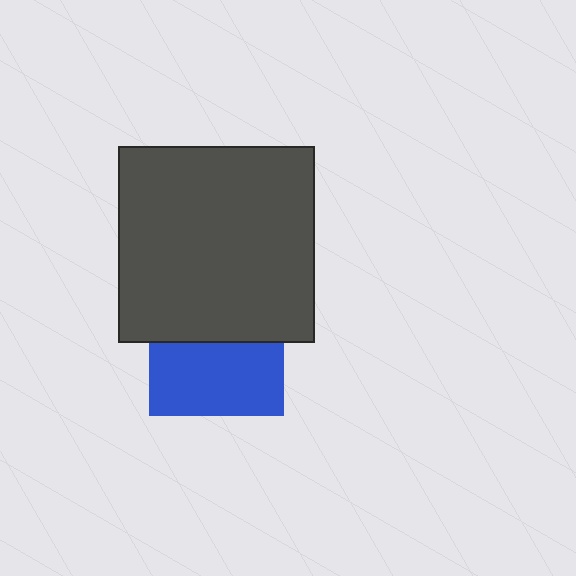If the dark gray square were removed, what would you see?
You would see the complete blue square.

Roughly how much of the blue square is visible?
About half of it is visible (roughly 54%).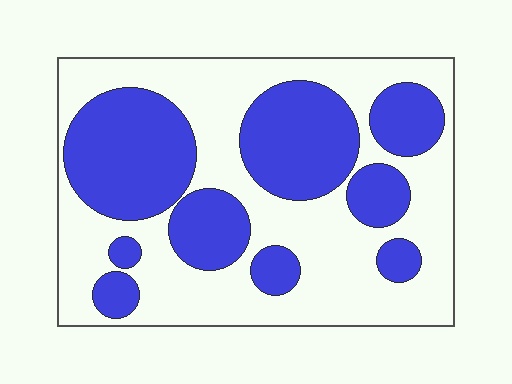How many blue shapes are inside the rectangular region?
9.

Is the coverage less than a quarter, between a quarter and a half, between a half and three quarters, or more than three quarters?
Between a quarter and a half.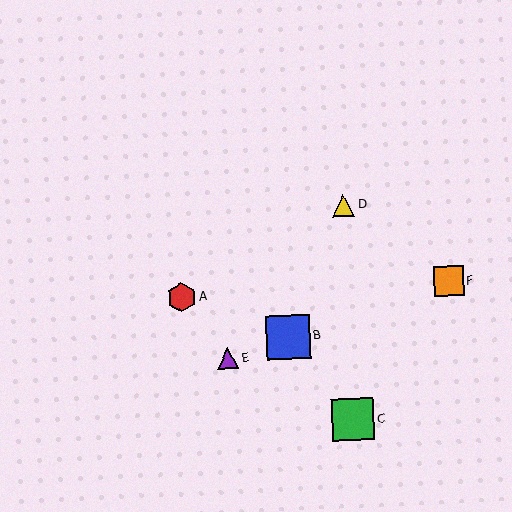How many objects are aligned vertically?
2 objects (C, D) are aligned vertically.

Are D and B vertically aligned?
No, D is at x≈343 and B is at x≈288.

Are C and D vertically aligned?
Yes, both are at x≈353.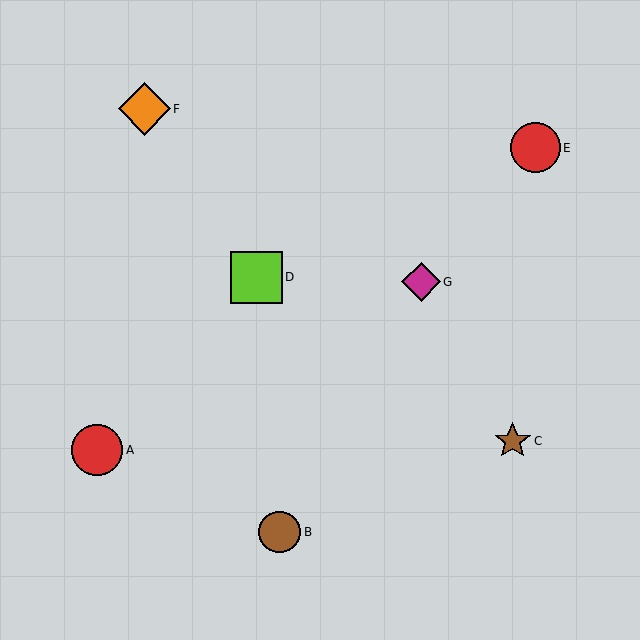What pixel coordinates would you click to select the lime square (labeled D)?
Click at (256, 277) to select the lime square D.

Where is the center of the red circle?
The center of the red circle is at (535, 148).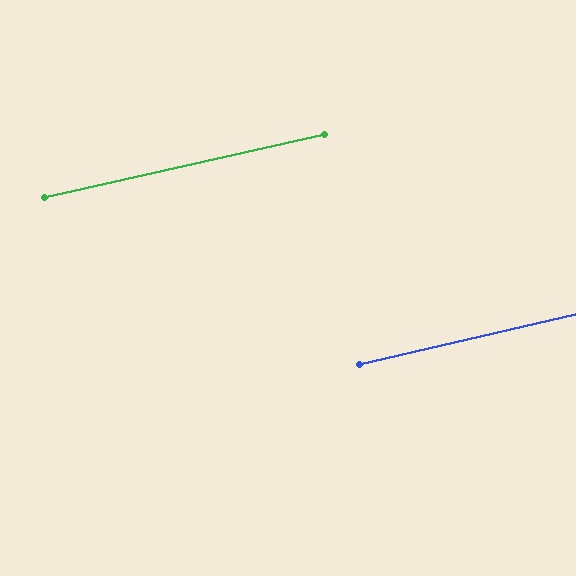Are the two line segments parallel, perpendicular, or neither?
Parallel — their directions differ by only 0.5°.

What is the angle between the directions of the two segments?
Approximately 1 degree.